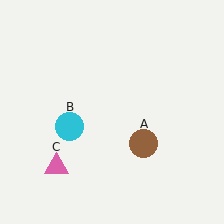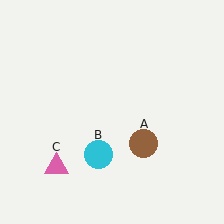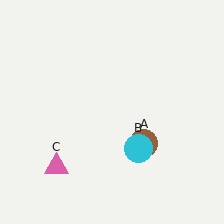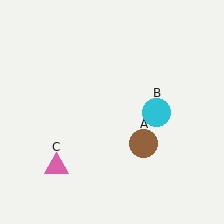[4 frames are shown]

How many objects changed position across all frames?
1 object changed position: cyan circle (object B).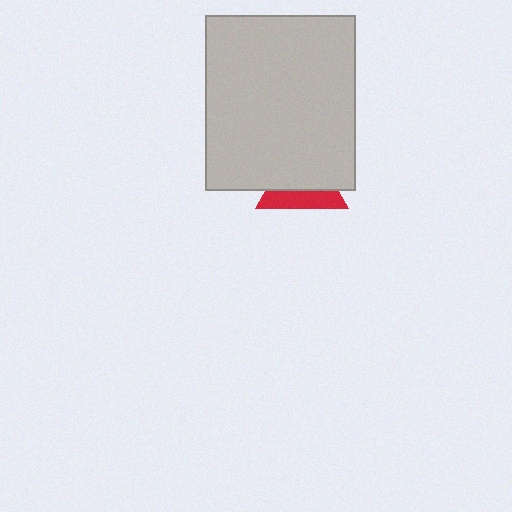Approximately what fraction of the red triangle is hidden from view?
Roughly 61% of the red triangle is hidden behind the light gray rectangle.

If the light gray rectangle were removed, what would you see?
You would see the complete red triangle.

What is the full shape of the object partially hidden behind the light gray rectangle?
The partially hidden object is a red triangle.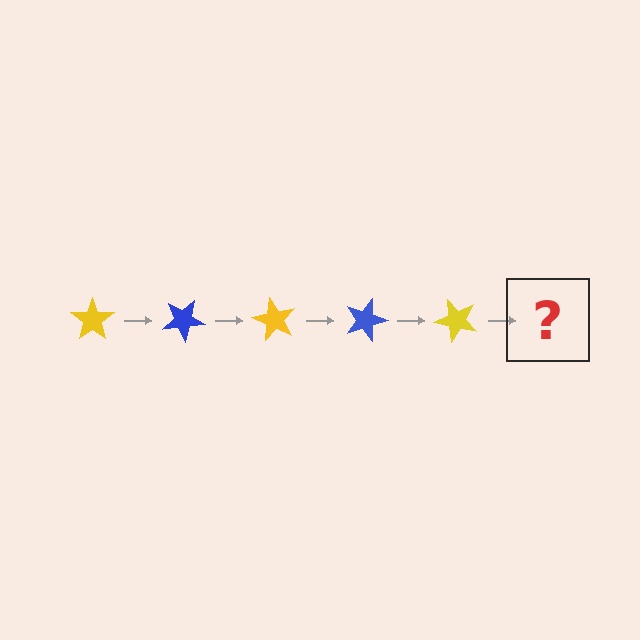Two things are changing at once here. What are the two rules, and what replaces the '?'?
The two rules are that it rotates 30 degrees each step and the color cycles through yellow and blue. The '?' should be a blue star, rotated 150 degrees from the start.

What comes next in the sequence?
The next element should be a blue star, rotated 150 degrees from the start.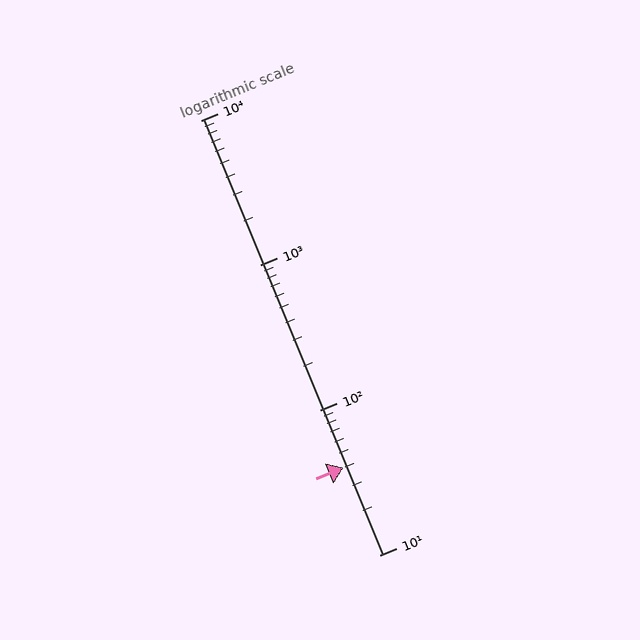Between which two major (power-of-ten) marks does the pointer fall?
The pointer is between 10 and 100.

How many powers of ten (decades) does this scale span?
The scale spans 3 decades, from 10 to 10000.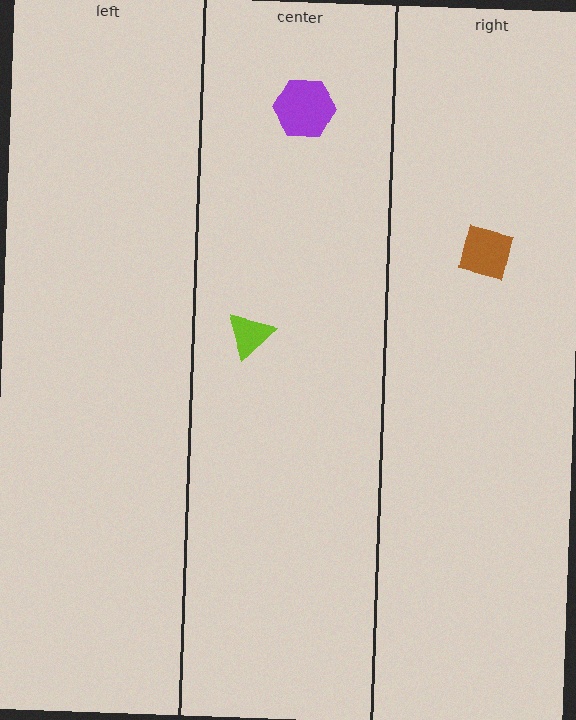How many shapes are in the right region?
1.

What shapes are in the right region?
The brown square.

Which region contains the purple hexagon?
The center region.